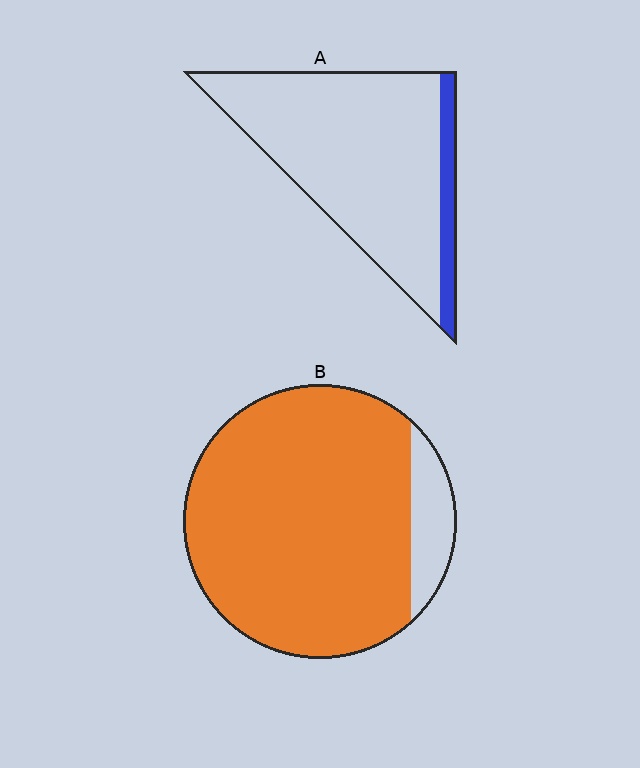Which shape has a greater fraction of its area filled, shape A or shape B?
Shape B.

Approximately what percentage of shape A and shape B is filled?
A is approximately 10% and B is approximately 90%.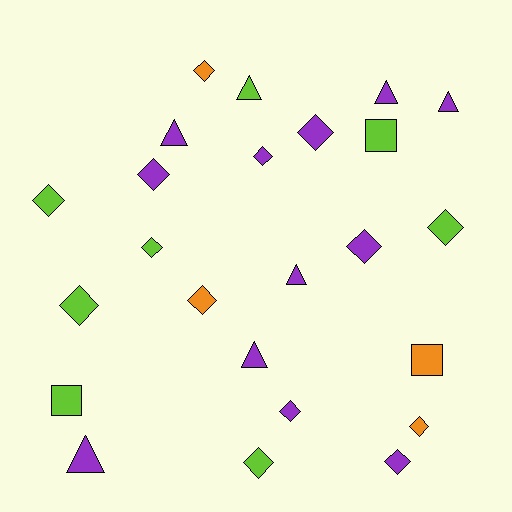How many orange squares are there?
There is 1 orange square.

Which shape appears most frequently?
Diamond, with 14 objects.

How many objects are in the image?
There are 24 objects.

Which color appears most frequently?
Purple, with 12 objects.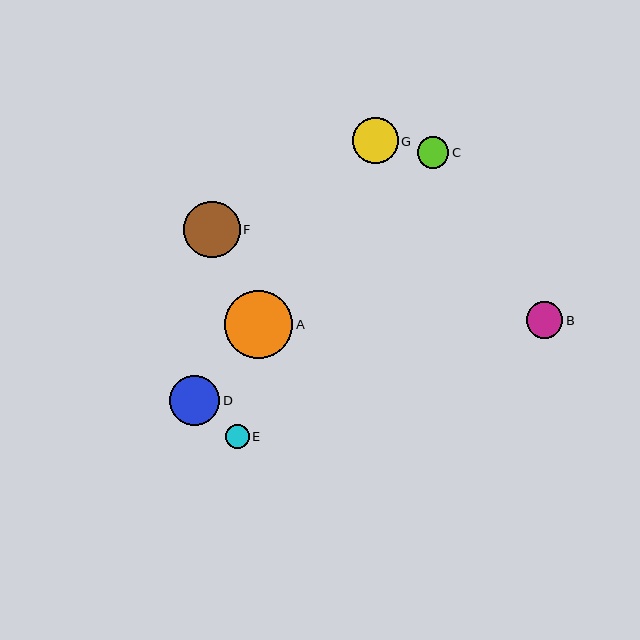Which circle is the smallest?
Circle E is the smallest with a size of approximately 24 pixels.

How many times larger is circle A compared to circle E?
Circle A is approximately 2.8 times the size of circle E.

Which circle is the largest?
Circle A is the largest with a size of approximately 68 pixels.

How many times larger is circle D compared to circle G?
Circle D is approximately 1.1 times the size of circle G.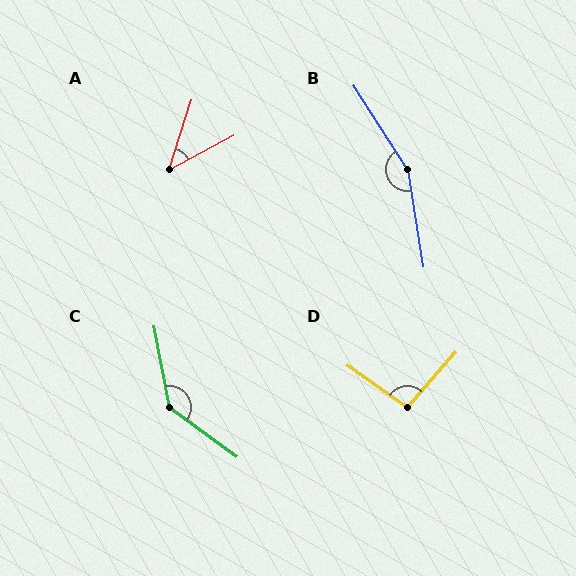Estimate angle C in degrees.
Approximately 137 degrees.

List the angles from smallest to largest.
A (44°), D (97°), C (137°), B (156°).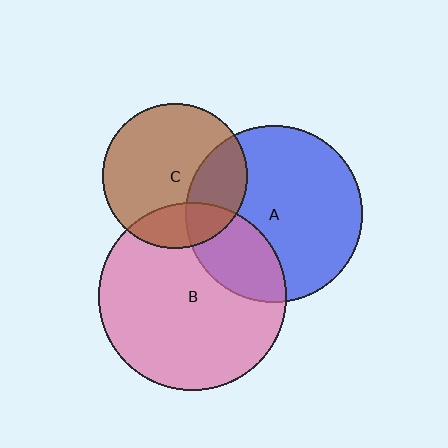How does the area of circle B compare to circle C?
Approximately 1.7 times.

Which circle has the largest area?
Circle B (pink).